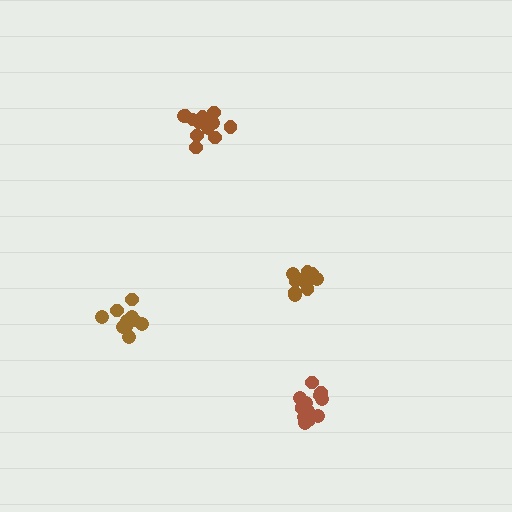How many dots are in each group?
Group 1: 10 dots, Group 2: 12 dots, Group 3: 13 dots, Group 4: 15 dots (50 total).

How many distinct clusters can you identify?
There are 4 distinct clusters.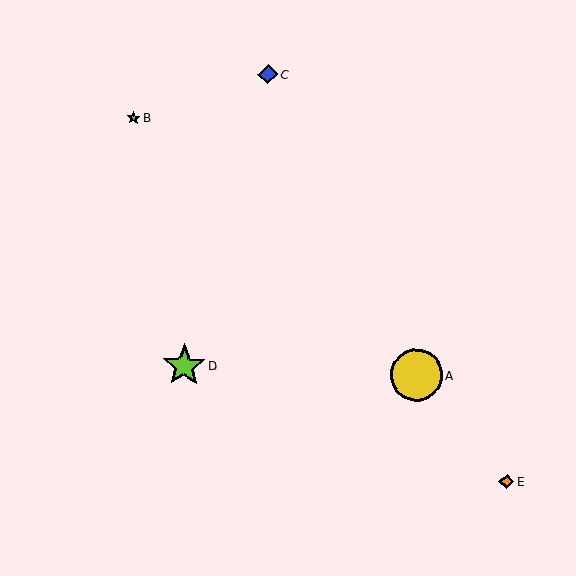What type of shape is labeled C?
Shape C is a blue diamond.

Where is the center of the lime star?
The center of the lime star is at (133, 118).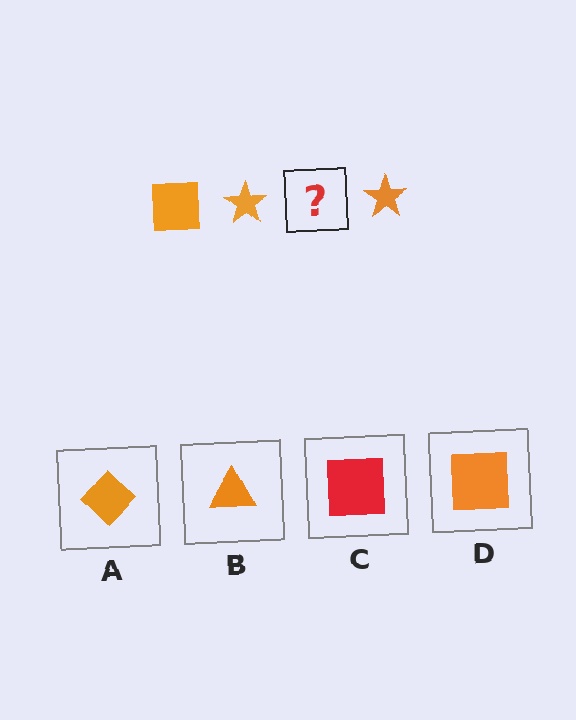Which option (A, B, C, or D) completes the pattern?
D.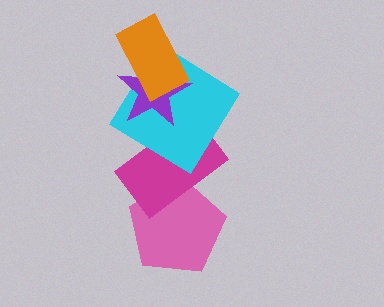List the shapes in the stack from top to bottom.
From top to bottom: the orange rectangle, the purple star, the cyan diamond, the magenta rectangle, the pink pentagon.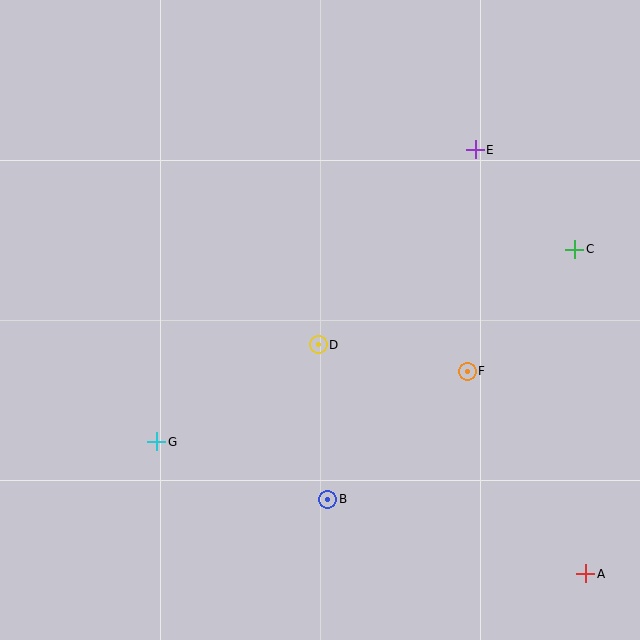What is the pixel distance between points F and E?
The distance between F and E is 222 pixels.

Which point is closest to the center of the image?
Point D at (318, 345) is closest to the center.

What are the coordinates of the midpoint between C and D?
The midpoint between C and D is at (446, 297).